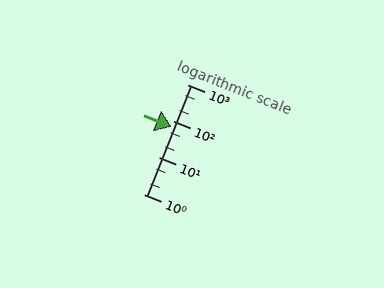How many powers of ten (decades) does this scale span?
The scale spans 3 decades, from 1 to 1000.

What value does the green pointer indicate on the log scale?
The pointer indicates approximately 69.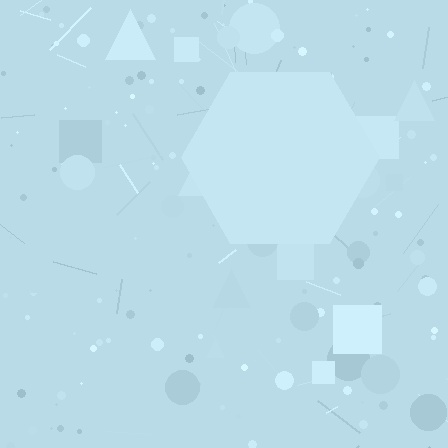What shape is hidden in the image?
A hexagon is hidden in the image.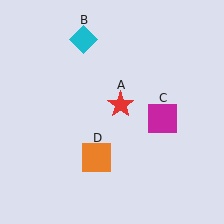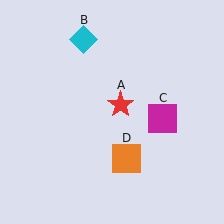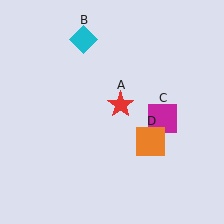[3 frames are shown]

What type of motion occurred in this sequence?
The orange square (object D) rotated counterclockwise around the center of the scene.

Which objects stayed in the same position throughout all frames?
Red star (object A) and cyan diamond (object B) and magenta square (object C) remained stationary.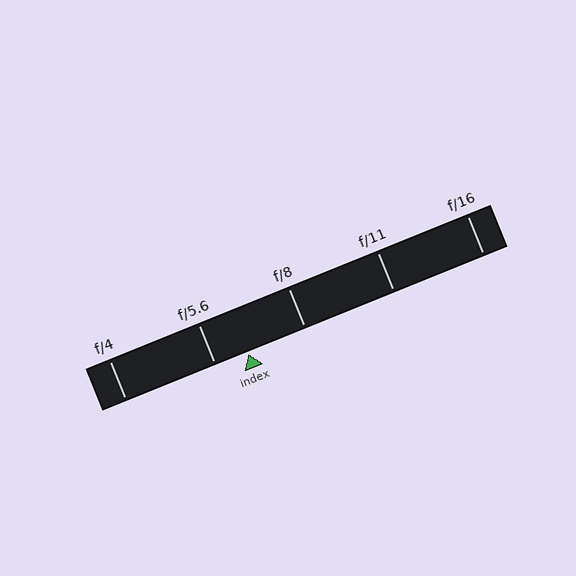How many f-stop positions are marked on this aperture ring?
There are 5 f-stop positions marked.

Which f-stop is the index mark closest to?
The index mark is closest to f/5.6.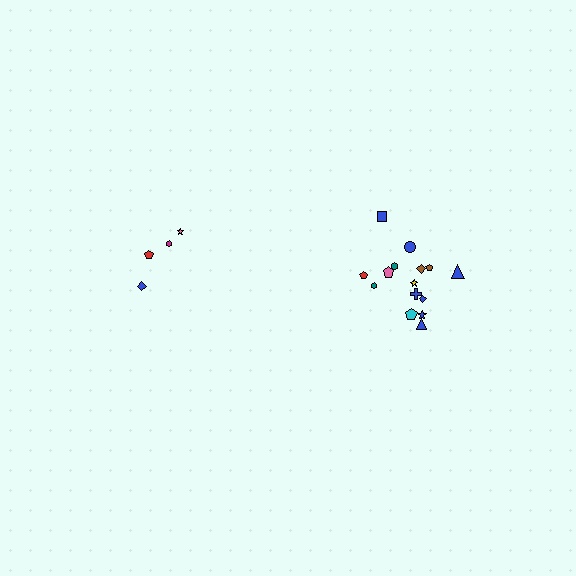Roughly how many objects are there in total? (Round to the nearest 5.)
Roughly 20 objects in total.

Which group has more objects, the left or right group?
The right group.